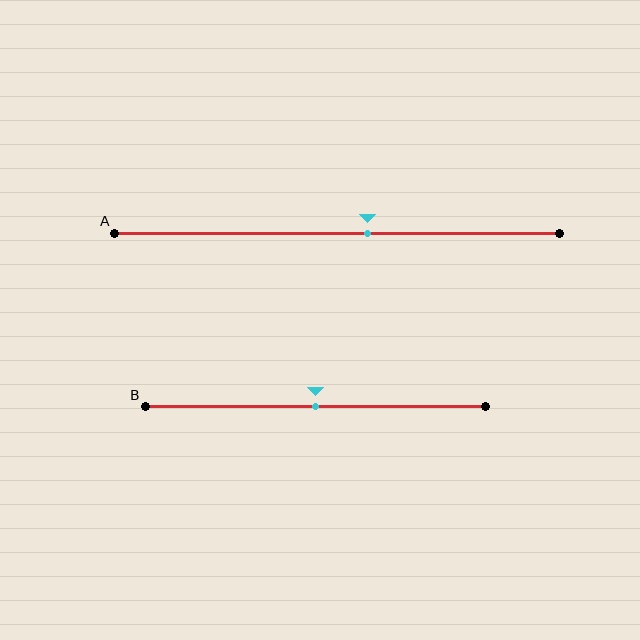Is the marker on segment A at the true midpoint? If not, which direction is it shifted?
No, the marker on segment A is shifted to the right by about 7% of the segment length.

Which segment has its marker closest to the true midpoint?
Segment B has its marker closest to the true midpoint.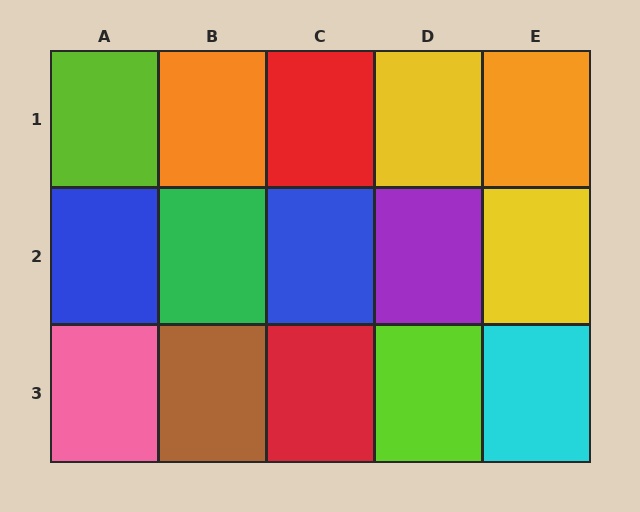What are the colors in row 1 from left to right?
Lime, orange, red, yellow, orange.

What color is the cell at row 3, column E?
Cyan.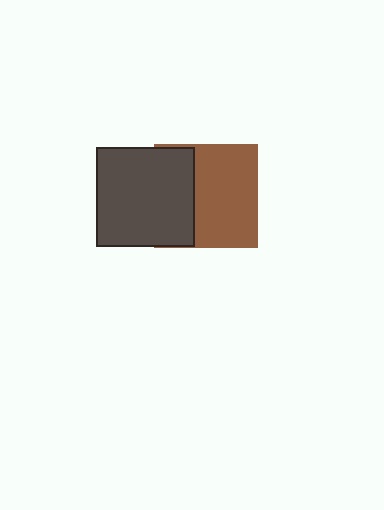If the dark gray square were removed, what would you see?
You would see the complete brown square.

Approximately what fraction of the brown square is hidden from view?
Roughly 39% of the brown square is hidden behind the dark gray square.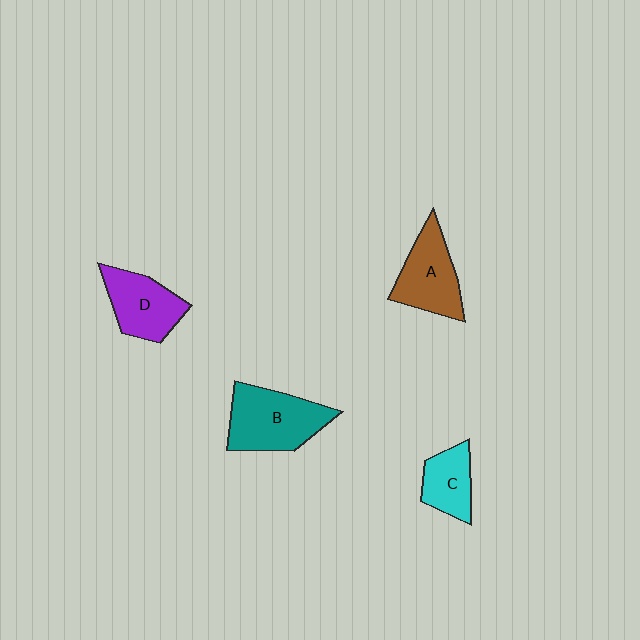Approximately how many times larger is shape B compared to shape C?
Approximately 1.8 times.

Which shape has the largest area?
Shape B (teal).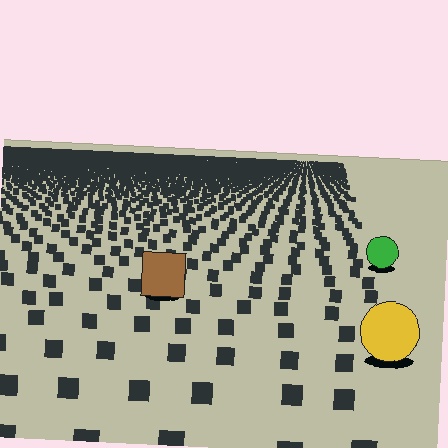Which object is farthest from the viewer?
The green circle is farthest from the viewer. It appears smaller and the ground texture around it is denser.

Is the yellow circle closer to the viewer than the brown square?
Yes. The yellow circle is closer — you can tell from the texture gradient: the ground texture is coarser near it.